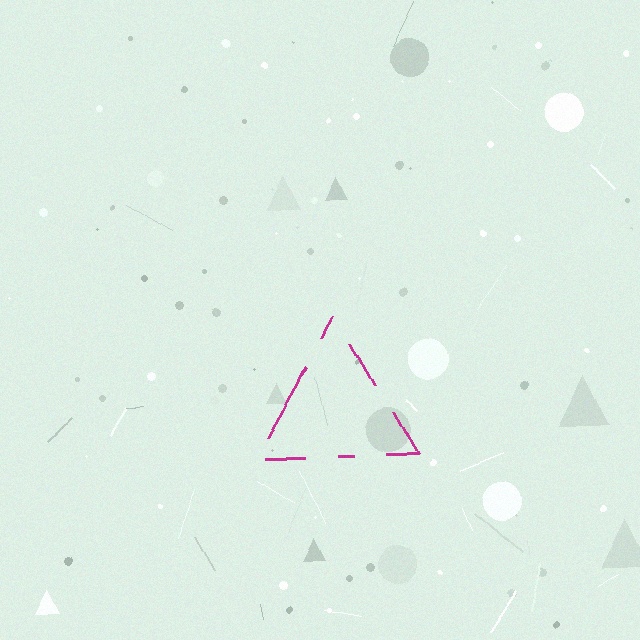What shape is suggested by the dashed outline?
The dashed outline suggests a triangle.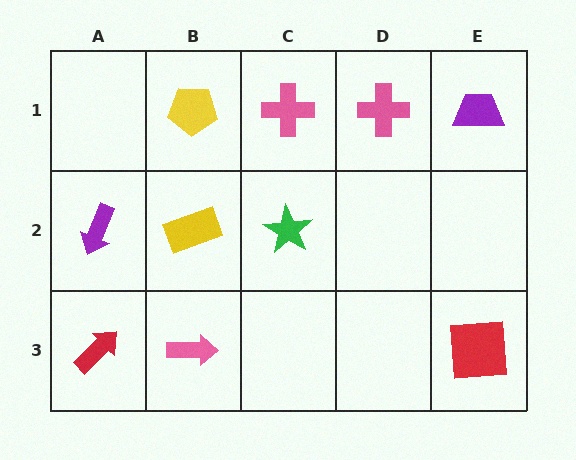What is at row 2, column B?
A yellow rectangle.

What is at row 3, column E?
A red square.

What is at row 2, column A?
A purple arrow.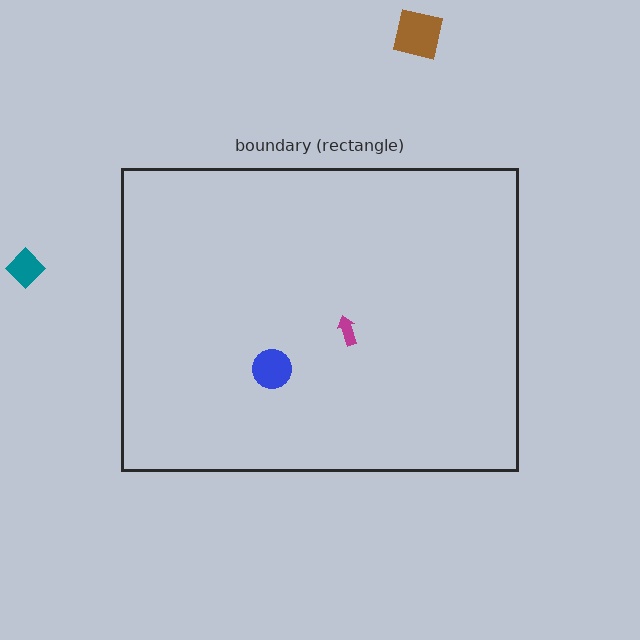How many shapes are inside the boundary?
2 inside, 2 outside.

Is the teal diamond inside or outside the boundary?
Outside.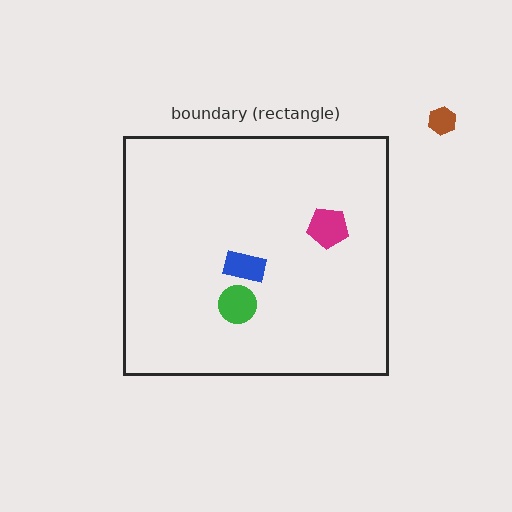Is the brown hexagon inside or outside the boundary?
Outside.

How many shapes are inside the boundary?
3 inside, 1 outside.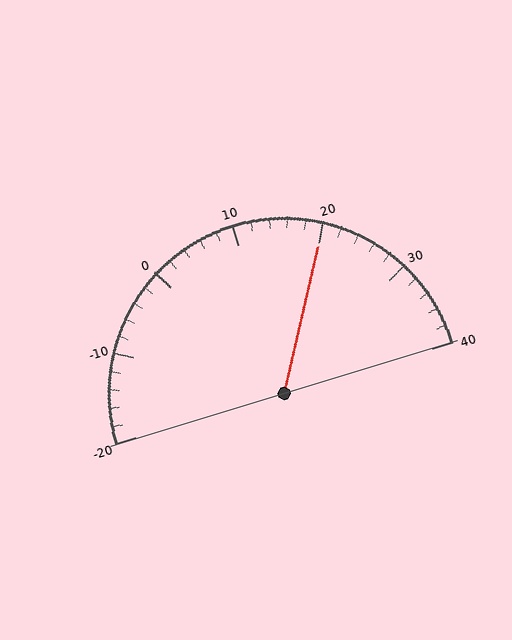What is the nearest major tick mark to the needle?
The nearest major tick mark is 20.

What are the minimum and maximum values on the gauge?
The gauge ranges from -20 to 40.